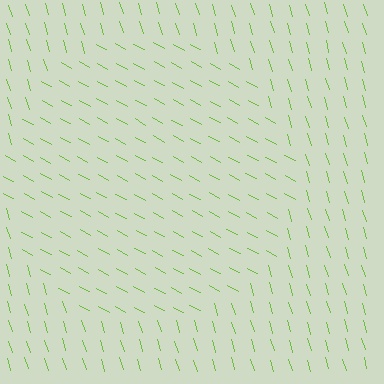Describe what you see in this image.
The image is filled with small lime line segments. A circle region in the image has lines oriented differently from the surrounding lines, creating a visible texture boundary.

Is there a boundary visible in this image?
Yes, there is a texture boundary formed by a change in line orientation.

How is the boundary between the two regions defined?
The boundary is defined purely by a change in line orientation (approximately 45 degrees difference). All lines are the same color and thickness.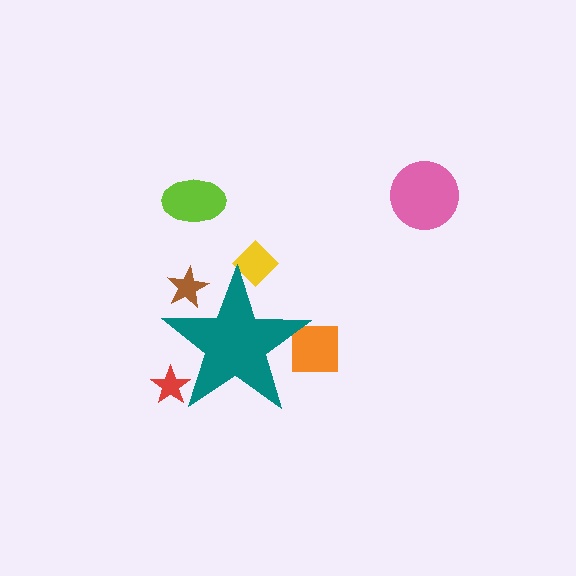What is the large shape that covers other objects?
A teal star.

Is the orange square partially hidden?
Yes, the orange square is partially hidden behind the teal star.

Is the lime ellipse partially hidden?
No, the lime ellipse is fully visible.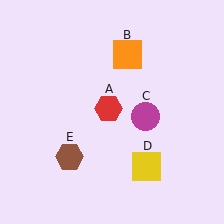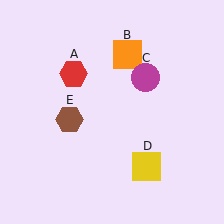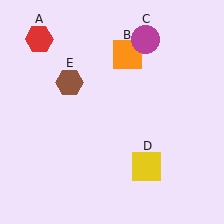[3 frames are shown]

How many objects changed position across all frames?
3 objects changed position: red hexagon (object A), magenta circle (object C), brown hexagon (object E).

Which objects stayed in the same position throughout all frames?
Orange square (object B) and yellow square (object D) remained stationary.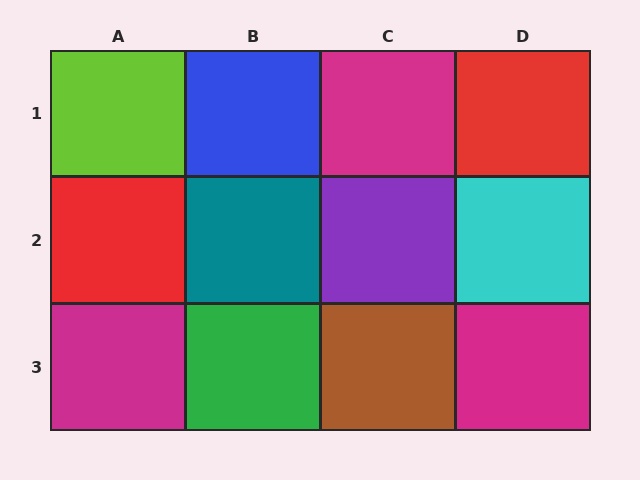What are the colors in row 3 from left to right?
Magenta, green, brown, magenta.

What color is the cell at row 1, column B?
Blue.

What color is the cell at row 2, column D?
Cyan.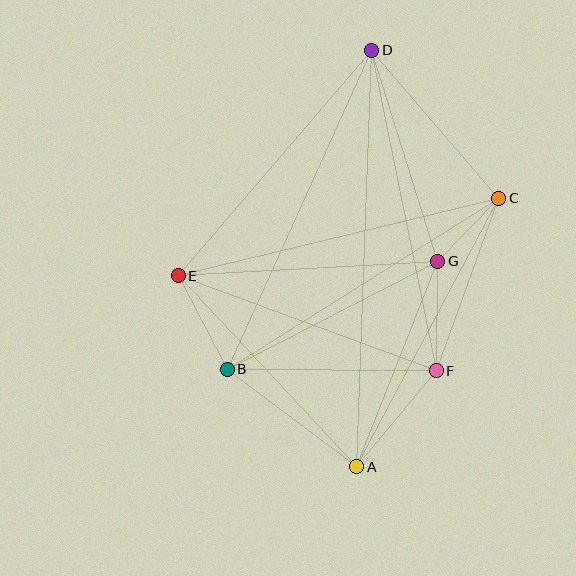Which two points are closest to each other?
Points C and G are closest to each other.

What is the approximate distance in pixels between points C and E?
The distance between C and E is approximately 330 pixels.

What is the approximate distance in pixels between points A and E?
The distance between A and E is approximately 261 pixels.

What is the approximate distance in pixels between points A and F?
The distance between A and F is approximately 124 pixels.